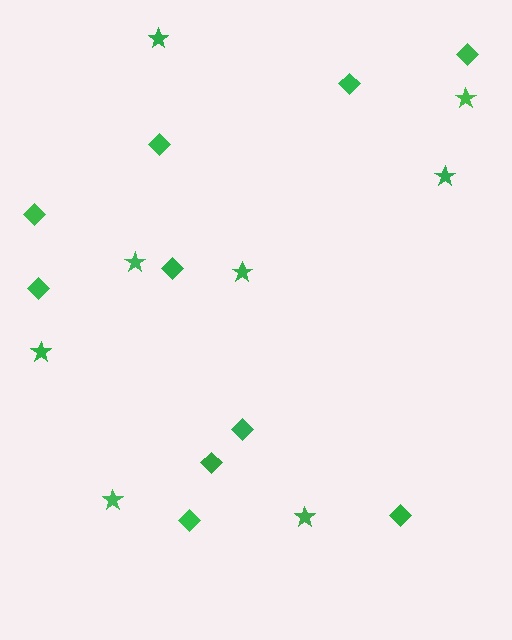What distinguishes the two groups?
There are 2 groups: one group of diamonds (10) and one group of stars (8).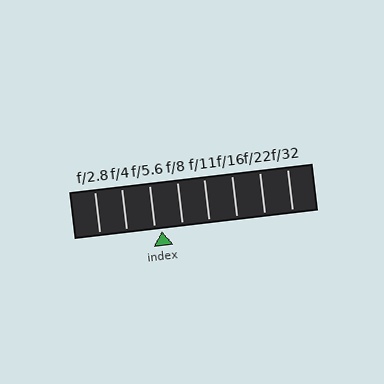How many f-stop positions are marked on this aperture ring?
There are 8 f-stop positions marked.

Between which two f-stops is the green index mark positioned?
The index mark is between f/5.6 and f/8.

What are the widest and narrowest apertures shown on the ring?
The widest aperture shown is f/2.8 and the narrowest is f/32.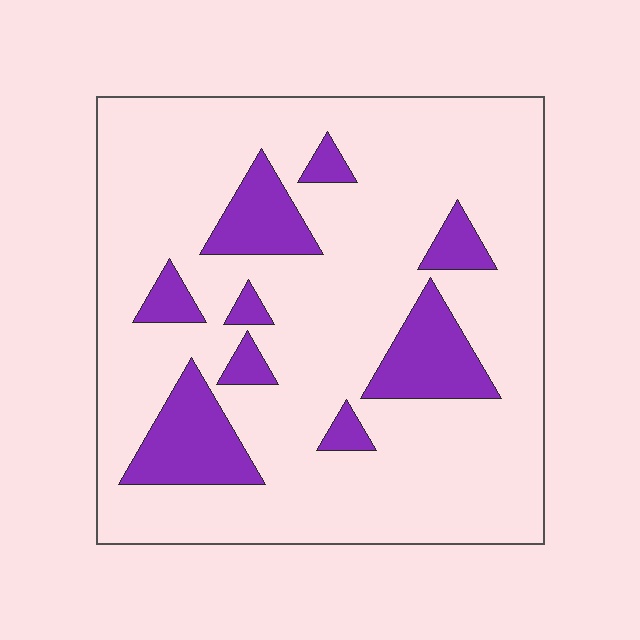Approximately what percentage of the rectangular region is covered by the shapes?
Approximately 20%.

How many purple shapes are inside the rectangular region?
9.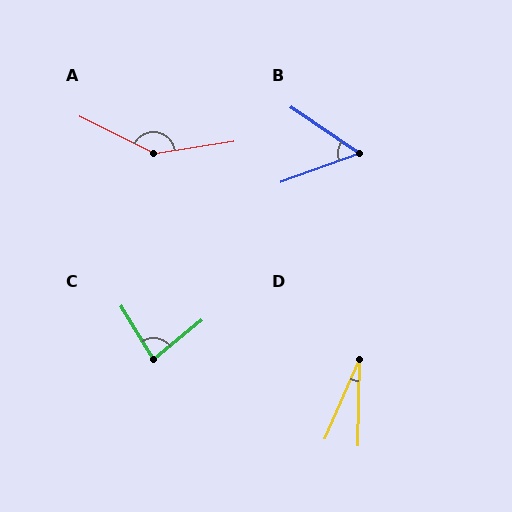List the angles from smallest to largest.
D (22°), B (54°), C (82°), A (145°).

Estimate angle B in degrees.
Approximately 54 degrees.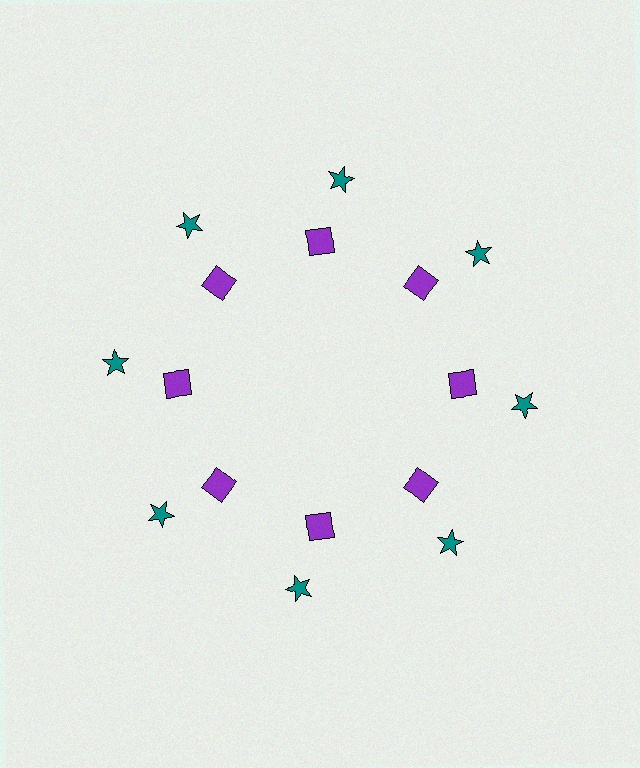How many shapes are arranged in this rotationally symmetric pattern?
There are 16 shapes, arranged in 8 groups of 2.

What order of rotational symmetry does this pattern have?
This pattern has 8-fold rotational symmetry.